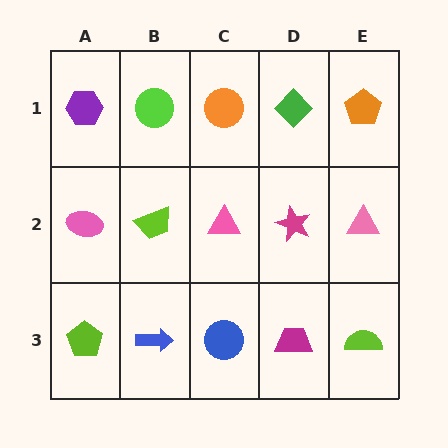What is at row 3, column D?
A magenta trapezoid.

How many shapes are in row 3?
5 shapes.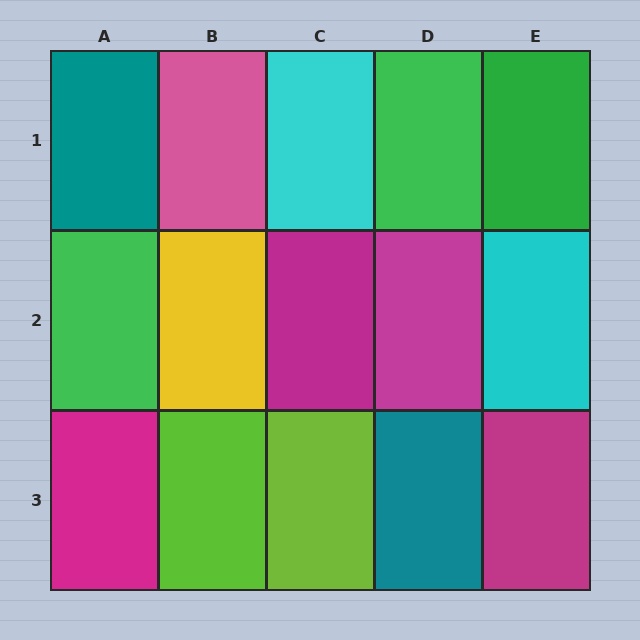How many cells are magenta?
4 cells are magenta.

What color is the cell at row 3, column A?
Magenta.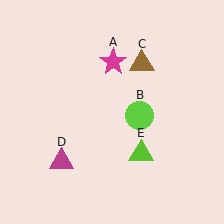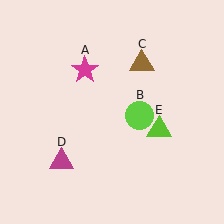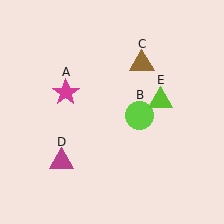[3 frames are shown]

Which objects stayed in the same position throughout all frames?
Lime circle (object B) and brown triangle (object C) and magenta triangle (object D) remained stationary.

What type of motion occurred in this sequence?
The magenta star (object A), lime triangle (object E) rotated counterclockwise around the center of the scene.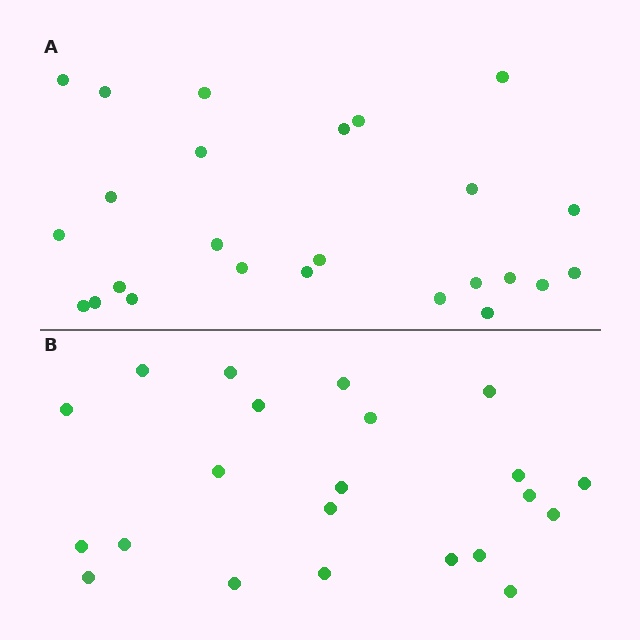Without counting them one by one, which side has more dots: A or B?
Region A (the top region) has more dots.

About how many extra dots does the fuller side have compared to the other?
Region A has just a few more — roughly 2 or 3 more dots than region B.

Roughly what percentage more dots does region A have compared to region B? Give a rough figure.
About 15% more.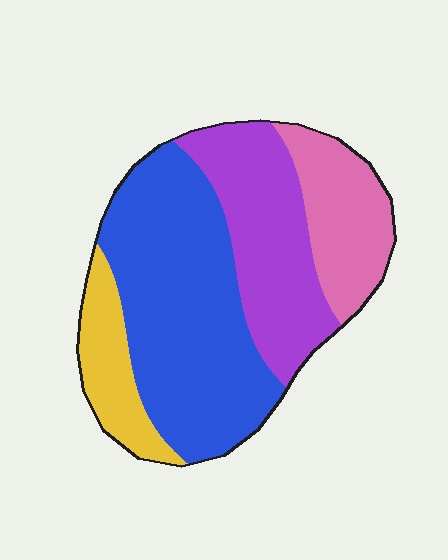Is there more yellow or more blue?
Blue.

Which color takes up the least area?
Yellow, at roughly 10%.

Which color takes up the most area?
Blue, at roughly 45%.